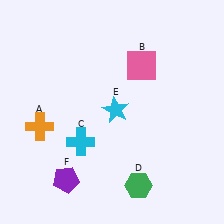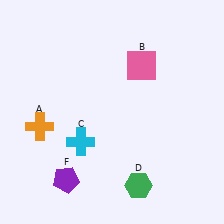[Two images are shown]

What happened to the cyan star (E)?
The cyan star (E) was removed in Image 2. It was in the top-right area of Image 1.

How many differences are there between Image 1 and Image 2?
There is 1 difference between the two images.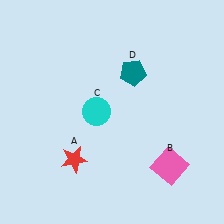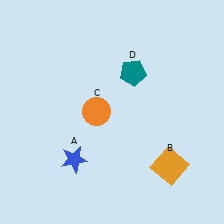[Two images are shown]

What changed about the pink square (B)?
In Image 1, B is pink. In Image 2, it changed to orange.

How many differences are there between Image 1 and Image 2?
There are 3 differences between the two images.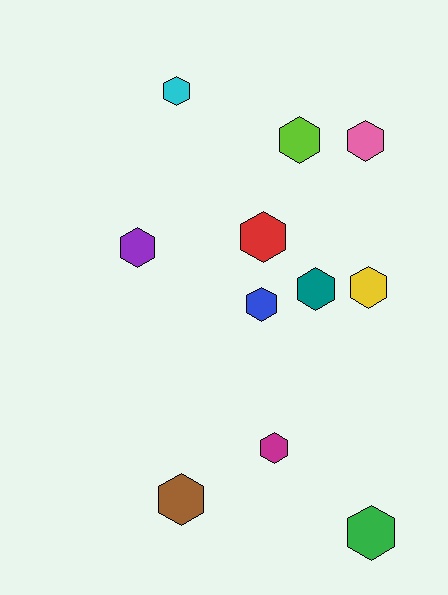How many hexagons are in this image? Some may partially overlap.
There are 11 hexagons.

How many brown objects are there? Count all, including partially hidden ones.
There is 1 brown object.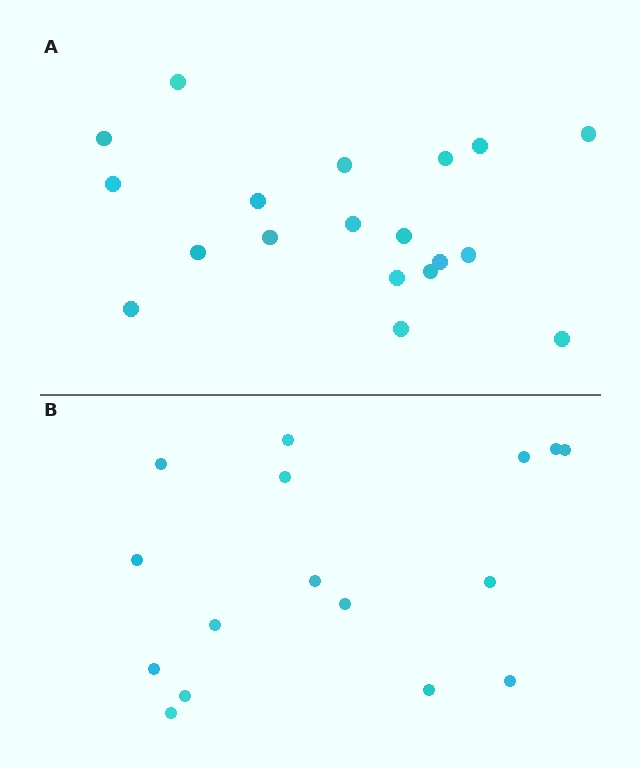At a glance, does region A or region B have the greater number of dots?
Region A (the top region) has more dots.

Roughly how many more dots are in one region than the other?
Region A has just a few more — roughly 2 or 3 more dots than region B.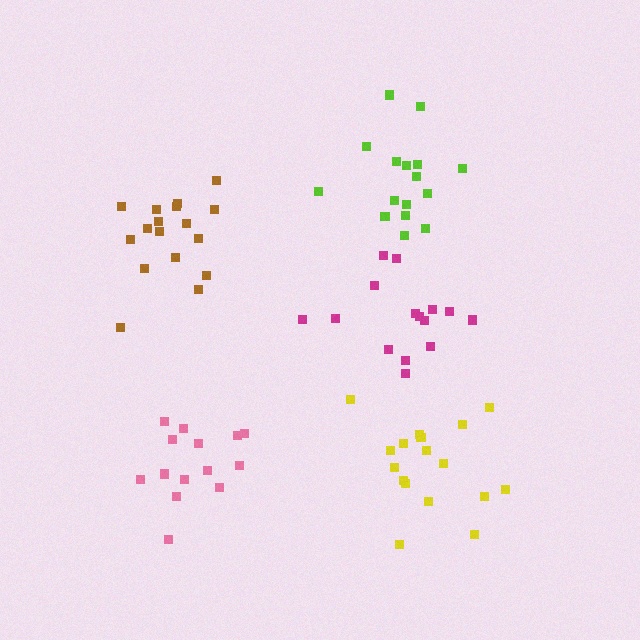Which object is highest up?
The lime cluster is topmost.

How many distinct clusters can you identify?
There are 5 distinct clusters.